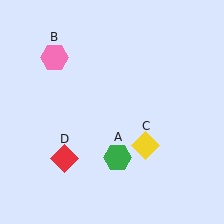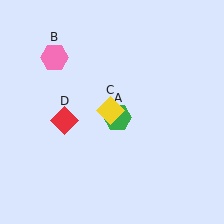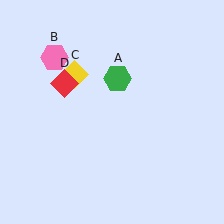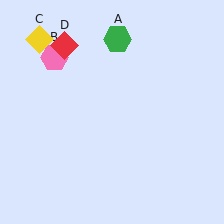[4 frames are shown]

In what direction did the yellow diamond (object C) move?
The yellow diamond (object C) moved up and to the left.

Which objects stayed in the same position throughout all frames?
Pink hexagon (object B) remained stationary.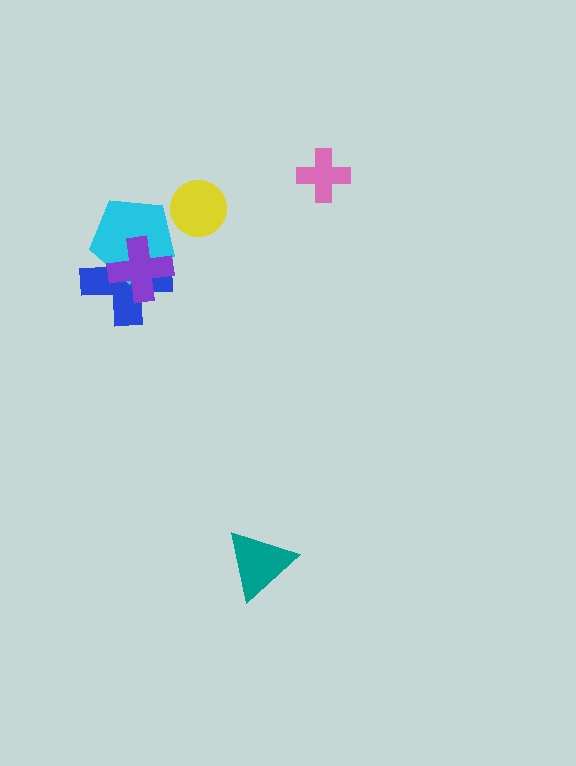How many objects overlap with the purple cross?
2 objects overlap with the purple cross.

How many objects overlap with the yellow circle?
0 objects overlap with the yellow circle.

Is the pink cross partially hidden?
No, no other shape covers it.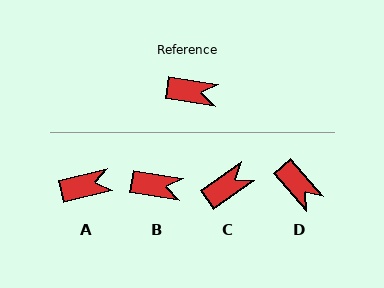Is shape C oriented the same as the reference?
No, it is off by about 44 degrees.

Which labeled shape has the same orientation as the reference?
B.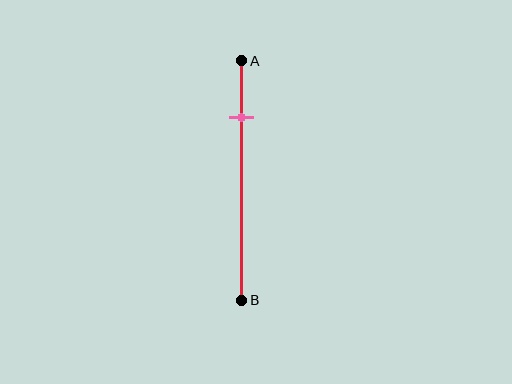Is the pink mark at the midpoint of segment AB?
No, the mark is at about 25% from A, not at the 50% midpoint.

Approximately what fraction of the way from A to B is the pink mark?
The pink mark is approximately 25% of the way from A to B.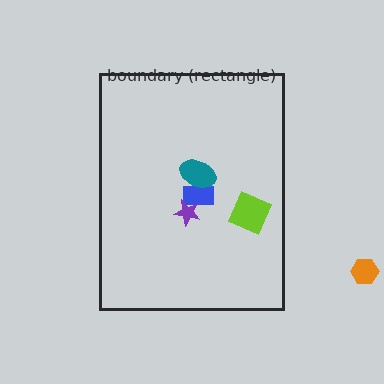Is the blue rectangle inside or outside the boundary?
Inside.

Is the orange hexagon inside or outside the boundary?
Outside.